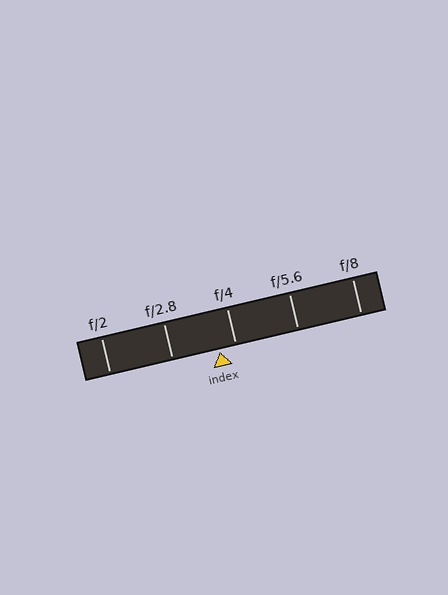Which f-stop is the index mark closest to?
The index mark is closest to f/4.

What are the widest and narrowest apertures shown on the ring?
The widest aperture shown is f/2 and the narrowest is f/8.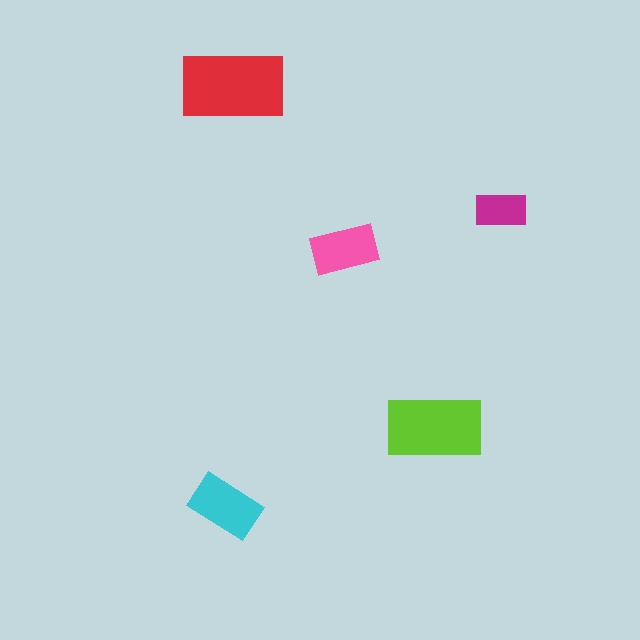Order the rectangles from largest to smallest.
the red one, the lime one, the cyan one, the pink one, the magenta one.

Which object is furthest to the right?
The magenta rectangle is rightmost.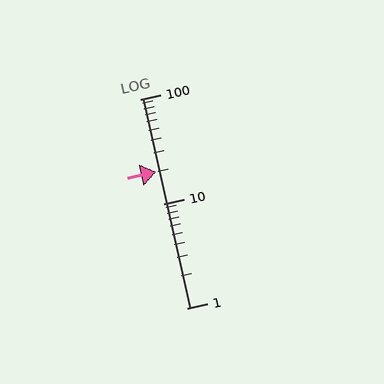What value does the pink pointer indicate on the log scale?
The pointer indicates approximately 20.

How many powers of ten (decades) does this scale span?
The scale spans 2 decades, from 1 to 100.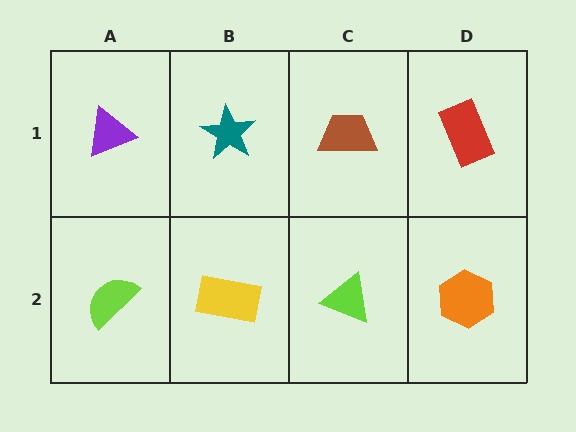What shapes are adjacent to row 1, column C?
A lime triangle (row 2, column C), a teal star (row 1, column B), a red rectangle (row 1, column D).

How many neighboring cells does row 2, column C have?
3.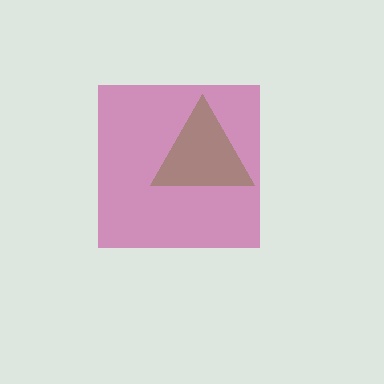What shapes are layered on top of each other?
The layered shapes are: a lime triangle, a magenta square.